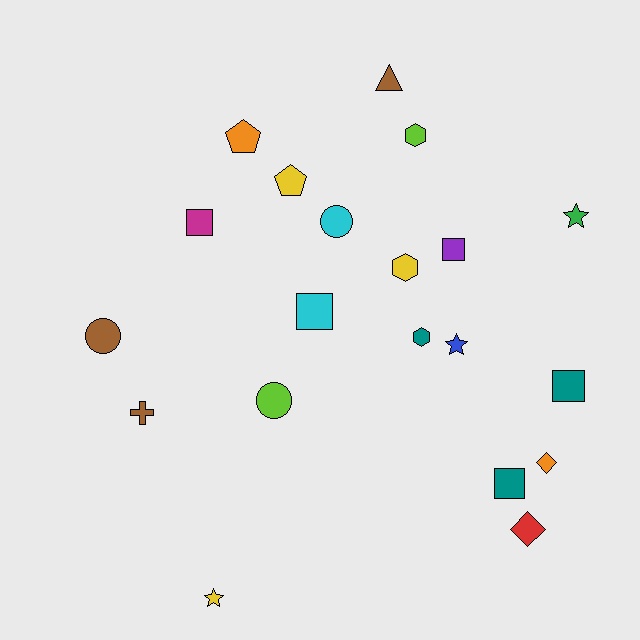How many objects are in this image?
There are 20 objects.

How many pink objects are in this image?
There are no pink objects.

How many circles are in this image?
There are 3 circles.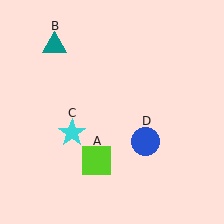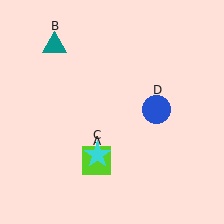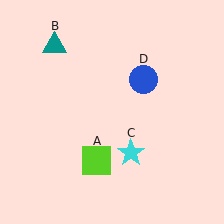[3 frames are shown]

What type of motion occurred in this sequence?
The cyan star (object C), blue circle (object D) rotated counterclockwise around the center of the scene.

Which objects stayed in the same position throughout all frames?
Lime square (object A) and teal triangle (object B) remained stationary.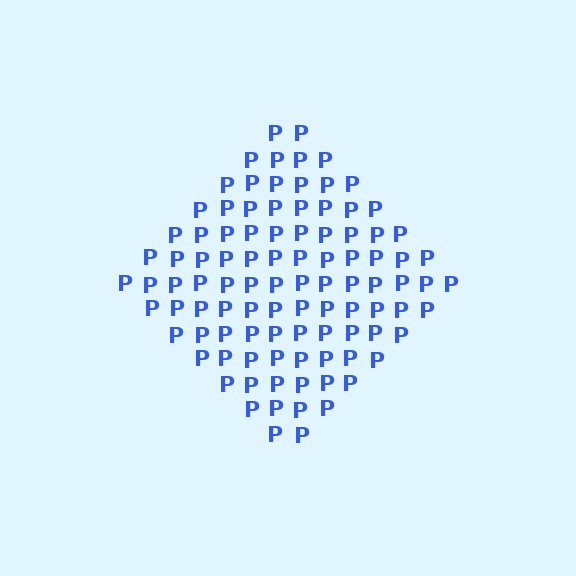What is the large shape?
The large shape is a diamond.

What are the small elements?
The small elements are letter P's.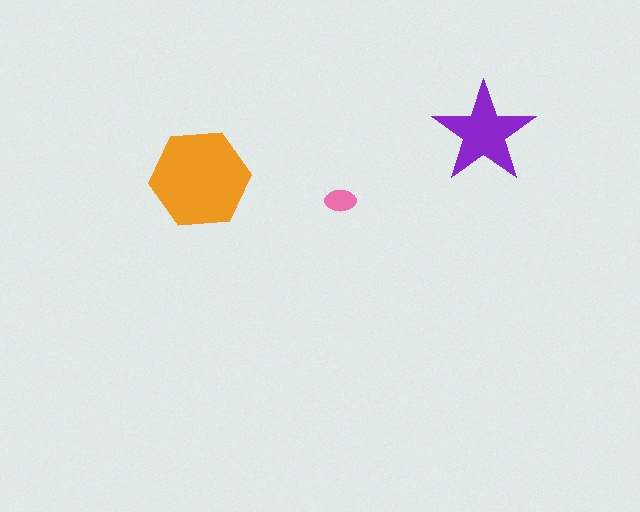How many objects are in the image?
There are 3 objects in the image.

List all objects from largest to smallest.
The orange hexagon, the purple star, the pink ellipse.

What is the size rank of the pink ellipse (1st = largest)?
3rd.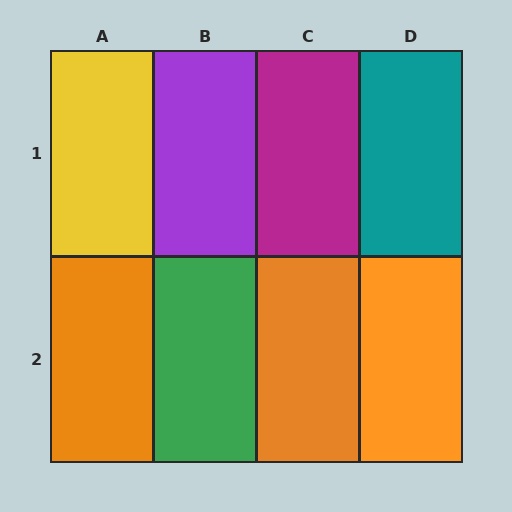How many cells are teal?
1 cell is teal.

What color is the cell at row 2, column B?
Green.